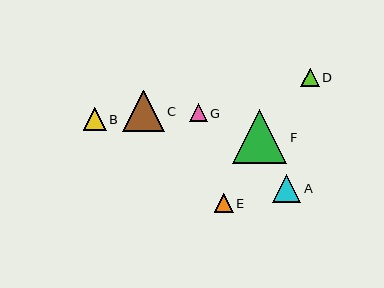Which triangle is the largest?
Triangle F is the largest with a size of approximately 54 pixels.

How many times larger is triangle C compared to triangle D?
Triangle C is approximately 2.3 times the size of triangle D.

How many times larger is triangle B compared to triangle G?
Triangle B is approximately 1.3 times the size of triangle G.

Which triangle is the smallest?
Triangle G is the smallest with a size of approximately 18 pixels.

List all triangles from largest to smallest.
From largest to smallest: F, C, A, B, E, D, G.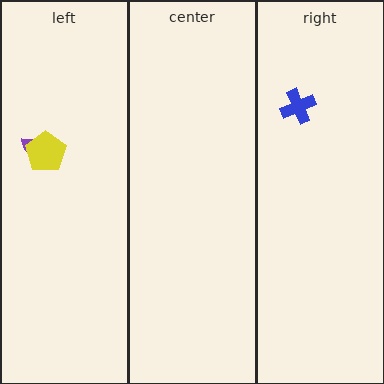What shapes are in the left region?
The purple semicircle, the yellow pentagon.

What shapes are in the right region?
The blue cross.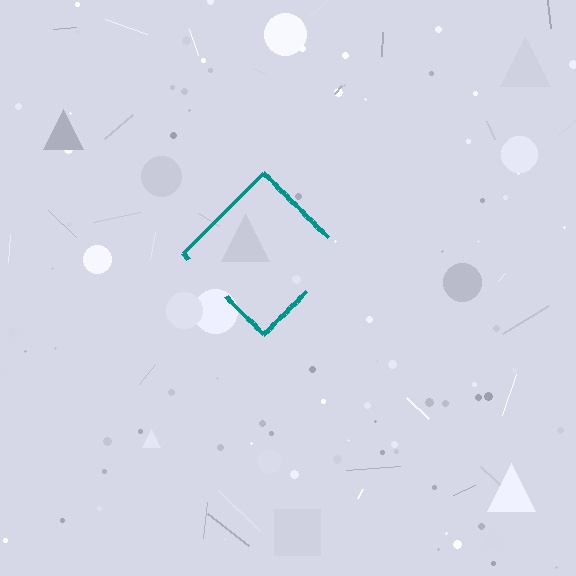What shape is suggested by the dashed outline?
The dashed outline suggests a diamond.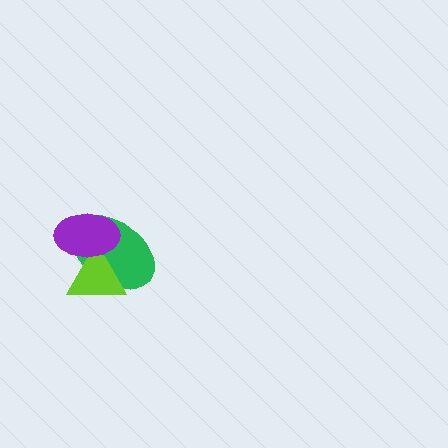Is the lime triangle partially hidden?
Yes, it is partially covered by another shape.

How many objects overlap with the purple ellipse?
2 objects overlap with the purple ellipse.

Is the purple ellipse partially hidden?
No, no other shape covers it.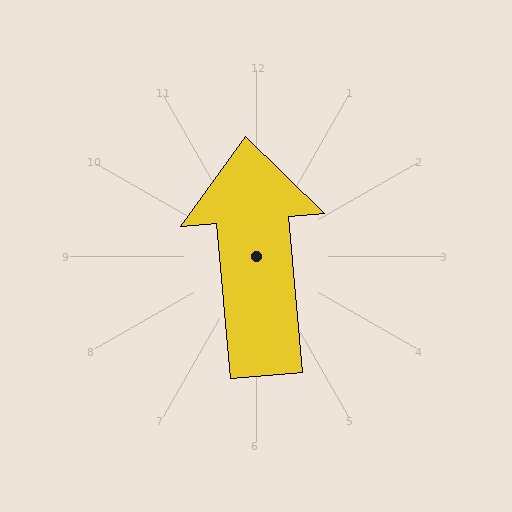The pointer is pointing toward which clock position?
Roughly 12 o'clock.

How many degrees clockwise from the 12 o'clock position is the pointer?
Approximately 355 degrees.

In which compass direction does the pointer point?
North.